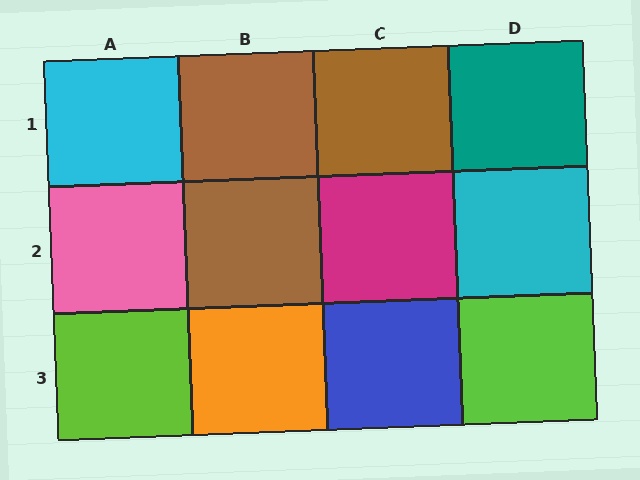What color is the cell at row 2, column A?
Pink.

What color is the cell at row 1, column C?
Brown.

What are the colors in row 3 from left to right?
Lime, orange, blue, lime.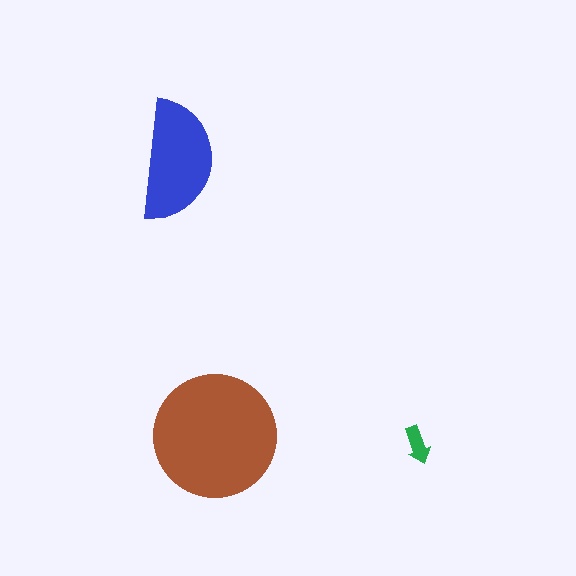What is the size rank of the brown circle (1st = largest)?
1st.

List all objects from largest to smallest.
The brown circle, the blue semicircle, the green arrow.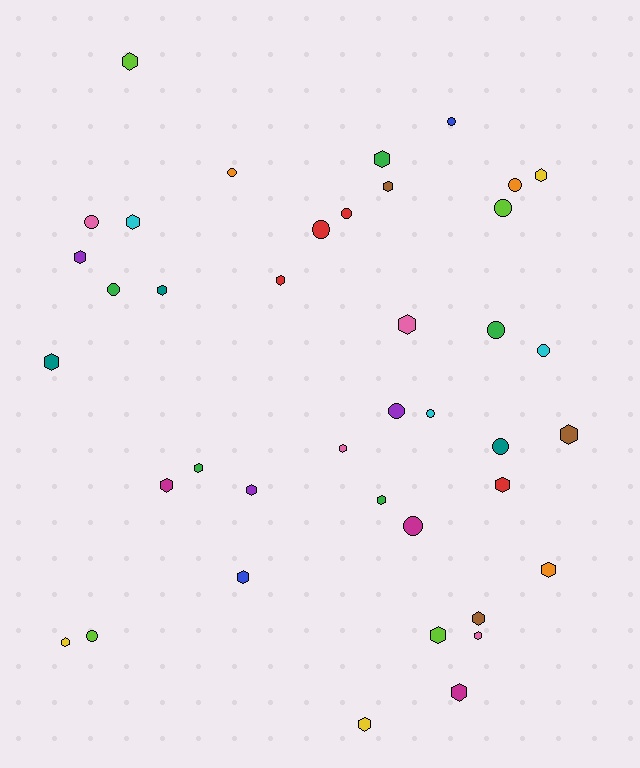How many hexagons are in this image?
There are 25 hexagons.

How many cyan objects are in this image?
There are 3 cyan objects.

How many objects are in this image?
There are 40 objects.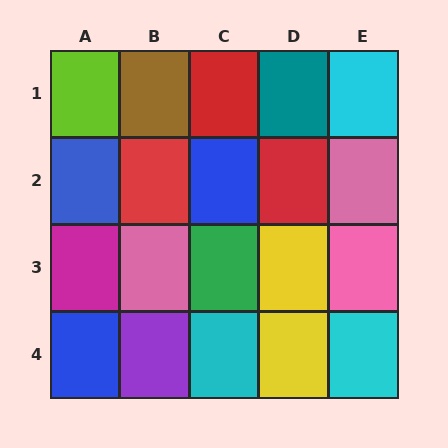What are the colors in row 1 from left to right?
Lime, brown, red, teal, cyan.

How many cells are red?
3 cells are red.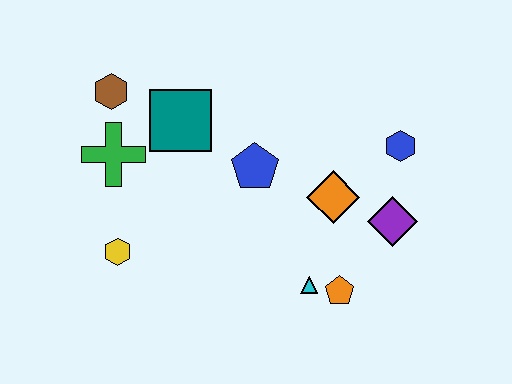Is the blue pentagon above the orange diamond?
Yes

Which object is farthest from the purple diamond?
The brown hexagon is farthest from the purple diamond.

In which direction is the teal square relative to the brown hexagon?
The teal square is to the right of the brown hexagon.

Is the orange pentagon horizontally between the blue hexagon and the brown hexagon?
Yes